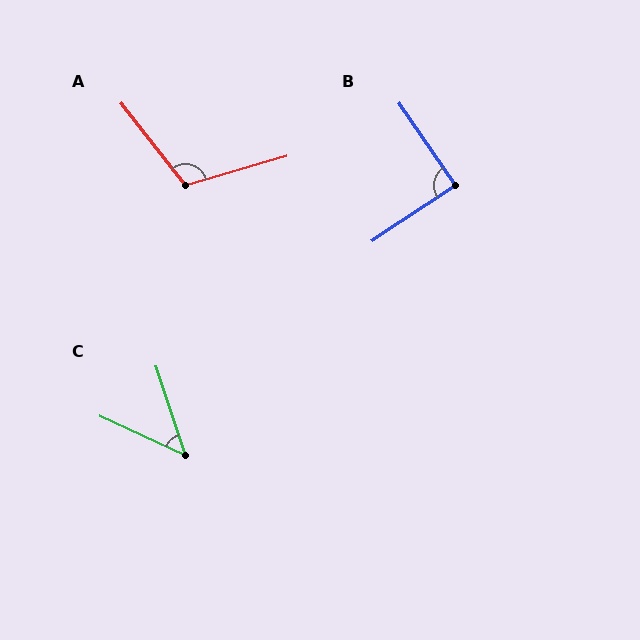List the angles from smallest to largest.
C (47°), B (89°), A (112°).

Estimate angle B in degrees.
Approximately 89 degrees.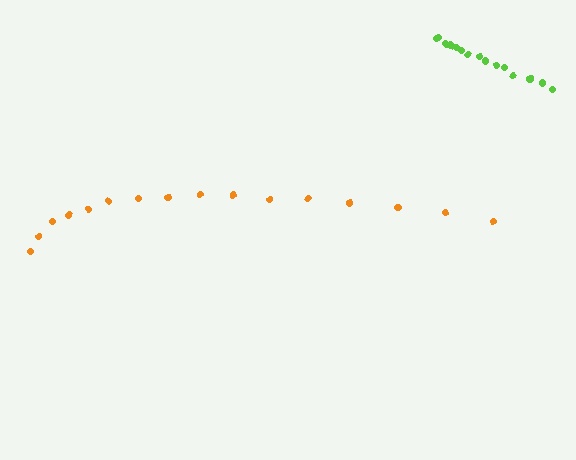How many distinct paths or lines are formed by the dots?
There are 2 distinct paths.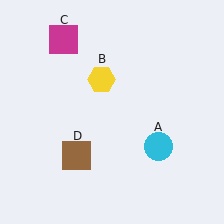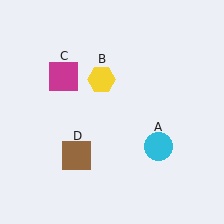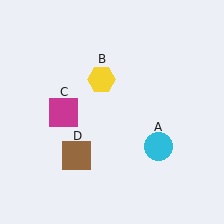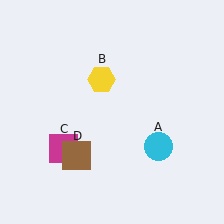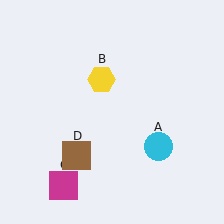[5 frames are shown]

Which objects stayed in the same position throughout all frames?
Cyan circle (object A) and yellow hexagon (object B) and brown square (object D) remained stationary.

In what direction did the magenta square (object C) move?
The magenta square (object C) moved down.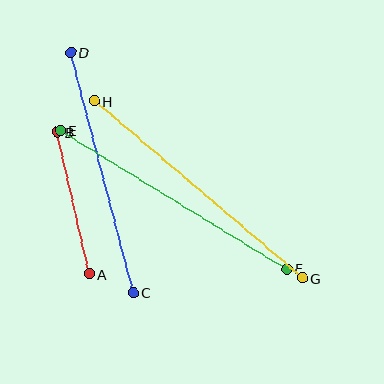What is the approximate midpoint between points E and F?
The midpoint is at approximately (173, 200) pixels.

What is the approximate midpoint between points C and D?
The midpoint is at approximately (102, 172) pixels.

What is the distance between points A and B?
The distance is approximately 145 pixels.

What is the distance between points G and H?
The distance is approximately 273 pixels.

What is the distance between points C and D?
The distance is approximately 248 pixels.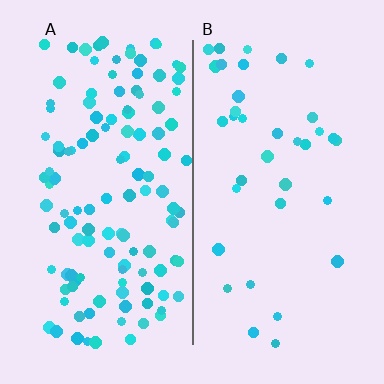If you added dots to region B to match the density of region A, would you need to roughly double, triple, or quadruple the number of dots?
Approximately triple.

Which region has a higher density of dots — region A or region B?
A (the left).